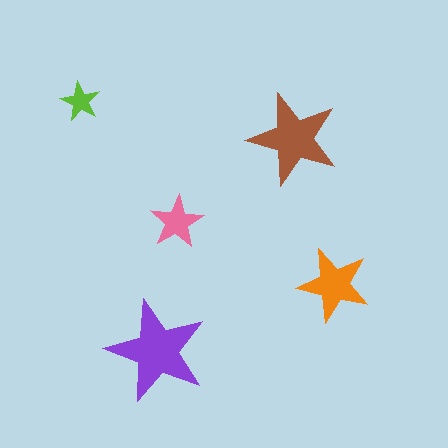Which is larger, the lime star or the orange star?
The orange one.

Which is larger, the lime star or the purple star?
The purple one.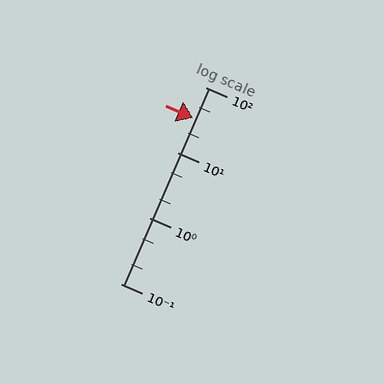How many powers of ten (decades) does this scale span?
The scale spans 3 decades, from 0.1 to 100.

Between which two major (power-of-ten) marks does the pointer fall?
The pointer is between 10 and 100.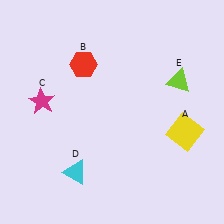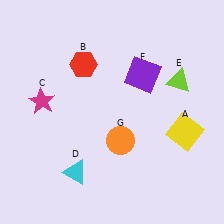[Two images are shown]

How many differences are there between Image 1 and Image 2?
There are 2 differences between the two images.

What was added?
A purple square (F), an orange circle (G) were added in Image 2.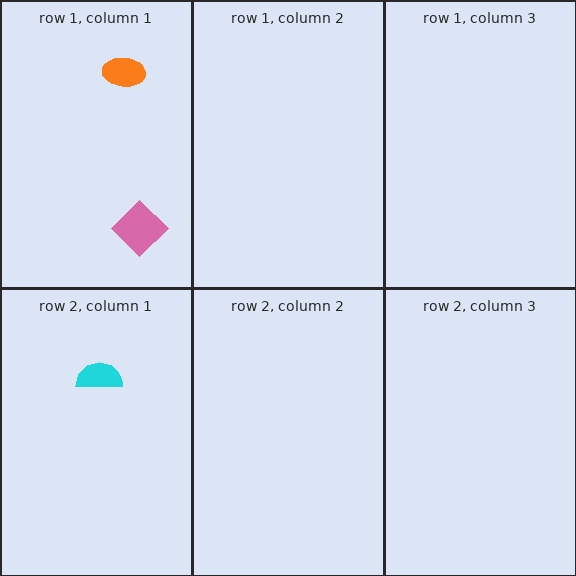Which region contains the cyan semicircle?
The row 2, column 1 region.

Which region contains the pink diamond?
The row 1, column 1 region.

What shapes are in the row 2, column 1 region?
The cyan semicircle.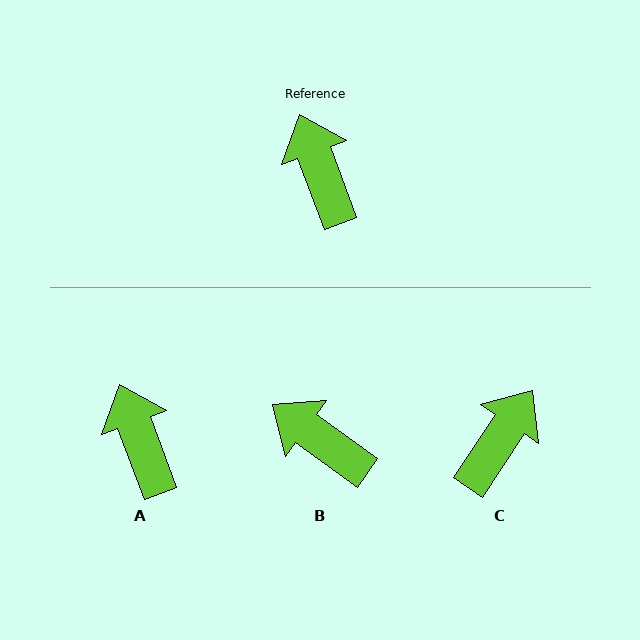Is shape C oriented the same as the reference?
No, it is off by about 54 degrees.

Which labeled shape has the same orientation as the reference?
A.